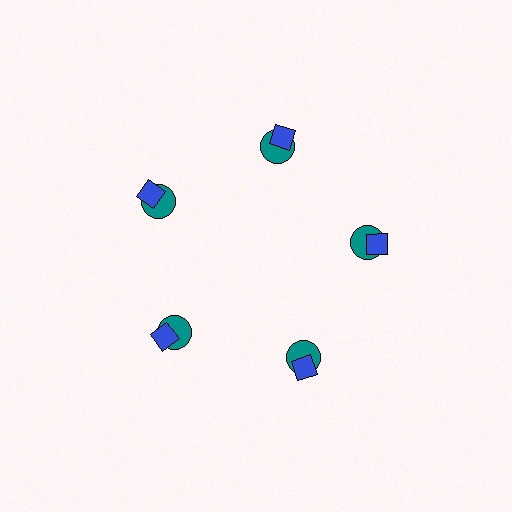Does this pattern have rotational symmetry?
Yes, this pattern has 5-fold rotational symmetry. It looks the same after rotating 72 degrees around the center.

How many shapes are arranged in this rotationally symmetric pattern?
There are 10 shapes, arranged in 5 groups of 2.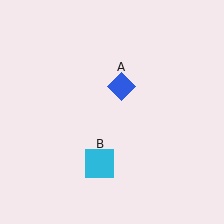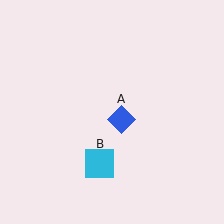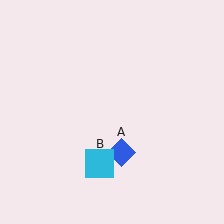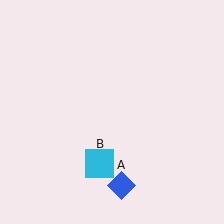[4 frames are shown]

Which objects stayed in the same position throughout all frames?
Cyan square (object B) remained stationary.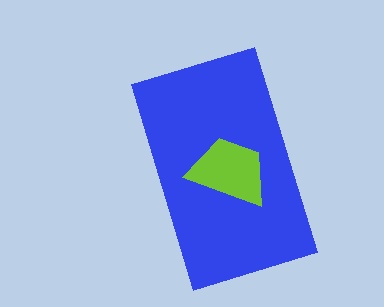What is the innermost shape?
The lime trapezoid.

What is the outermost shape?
The blue rectangle.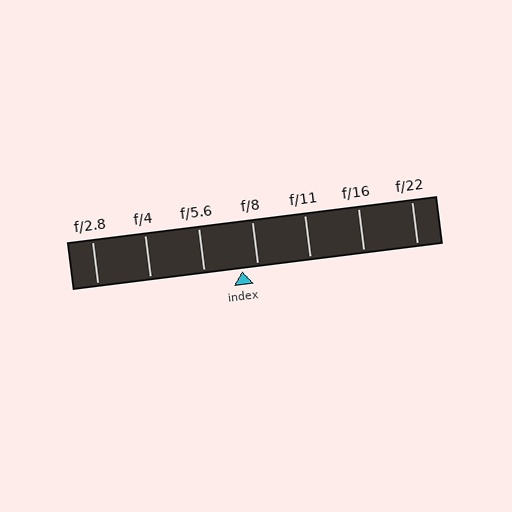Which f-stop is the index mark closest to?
The index mark is closest to f/8.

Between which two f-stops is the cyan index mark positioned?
The index mark is between f/5.6 and f/8.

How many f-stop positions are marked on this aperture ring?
There are 7 f-stop positions marked.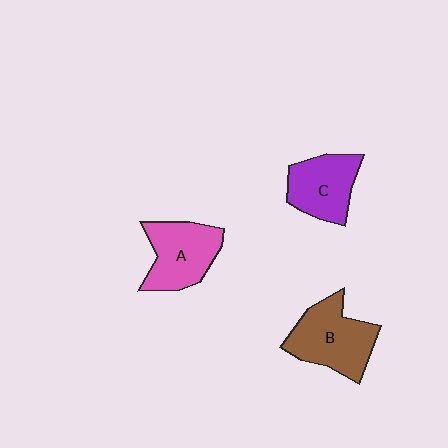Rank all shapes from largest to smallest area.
From largest to smallest: B (brown), A (pink), C (purple).